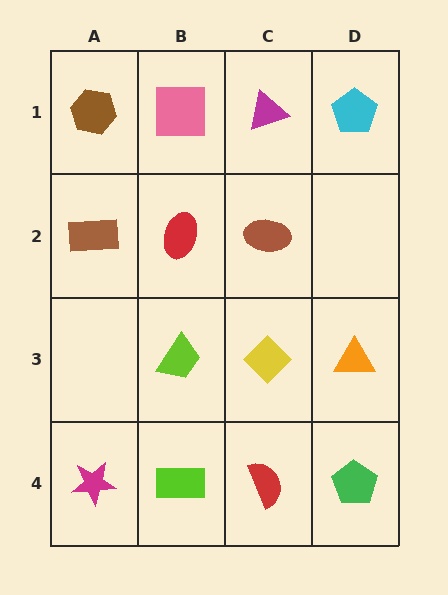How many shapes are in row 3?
3 shapes.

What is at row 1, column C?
A magenta triangle.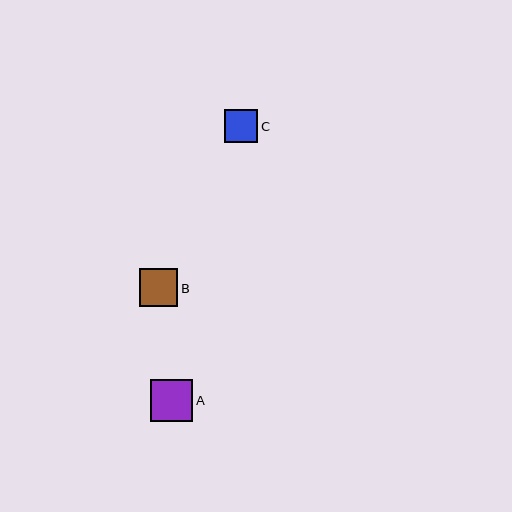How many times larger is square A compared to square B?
Square A is approximately 1.1 times the size of square B.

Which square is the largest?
Square A is the largest with a size of approximately 42 pixels.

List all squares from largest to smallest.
From largest to smallest: A, B, C.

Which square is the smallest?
Square C is the smallest with a size of approximately 33 pixels.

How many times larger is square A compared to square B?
Square A is approximately 1.1 times the size of square B.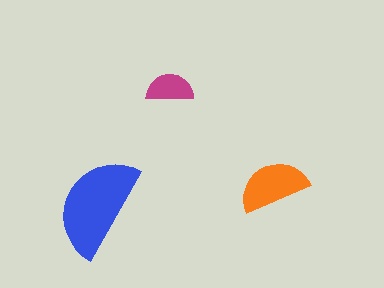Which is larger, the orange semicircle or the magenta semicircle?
The orange one.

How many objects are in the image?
There are 3 objects in the image.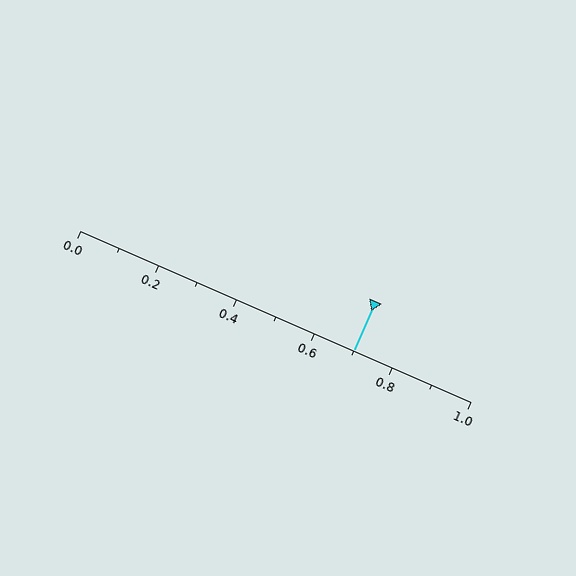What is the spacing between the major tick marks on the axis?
The major ticks are spaced 0.2 apart.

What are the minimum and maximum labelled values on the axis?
The axis runs from 0.0 to 1.0.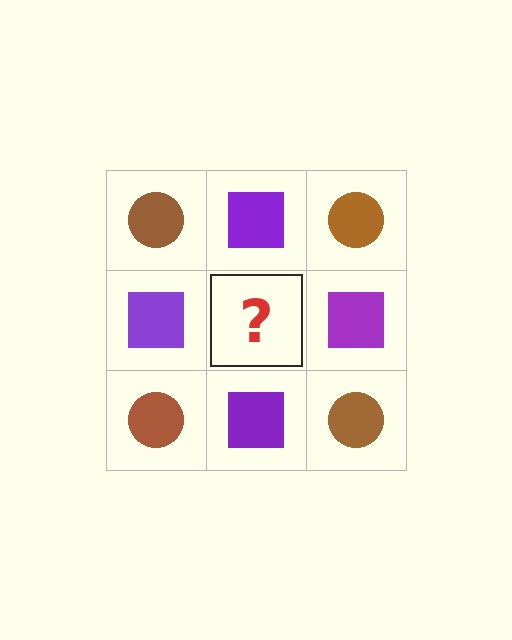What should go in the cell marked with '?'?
The missing cell should contain a brown circle.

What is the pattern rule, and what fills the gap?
The rule is that it alternates brown circle and purple square in a checkerboard pattern. The gap should be filled with a brown circle.